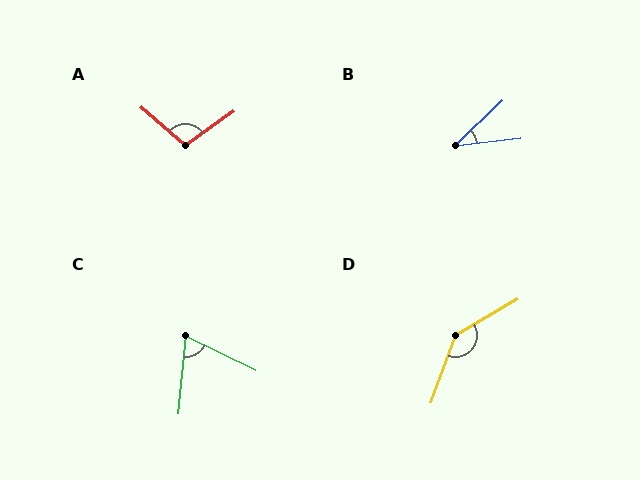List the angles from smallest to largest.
B (37°), C (69°), A (104°), D (140°).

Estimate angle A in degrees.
Approximately 104 degrees.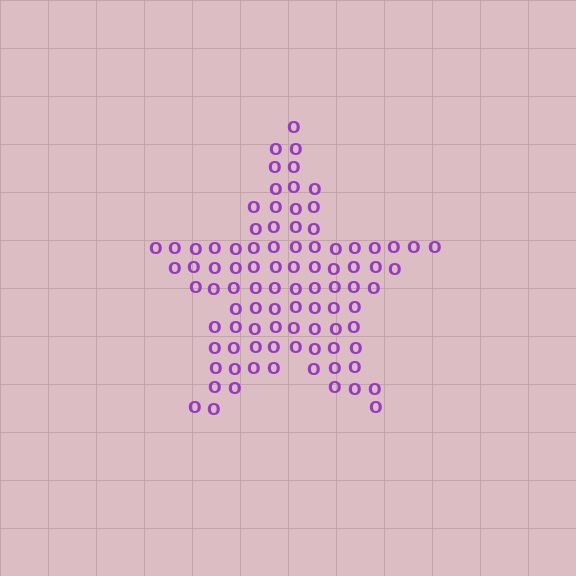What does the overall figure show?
The overall figure shows a star.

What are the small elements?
The small elements are letter O's.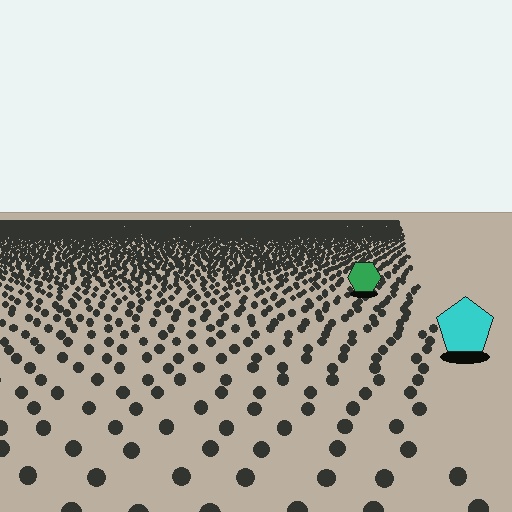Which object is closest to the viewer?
The cyan pentagon is closest. The texture marks near it are larger and more spread out.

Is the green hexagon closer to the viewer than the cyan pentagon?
No. The cyan pentagon is closer — you can tell from the texture gradient: the ground texture is coarser near it.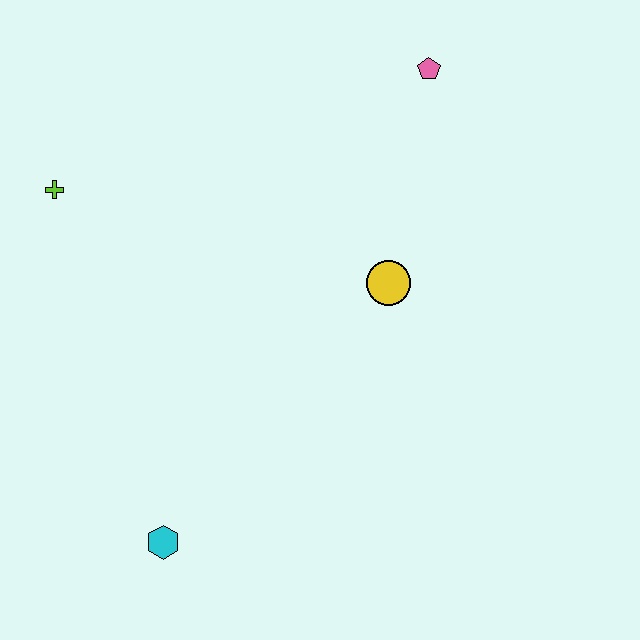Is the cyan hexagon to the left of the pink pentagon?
Yes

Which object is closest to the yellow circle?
The pink pentagon is closest to the yellow circle.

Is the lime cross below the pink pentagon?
Yes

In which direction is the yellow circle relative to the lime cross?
The yellow circle is to the right of the lime cross.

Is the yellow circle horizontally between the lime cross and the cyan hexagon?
No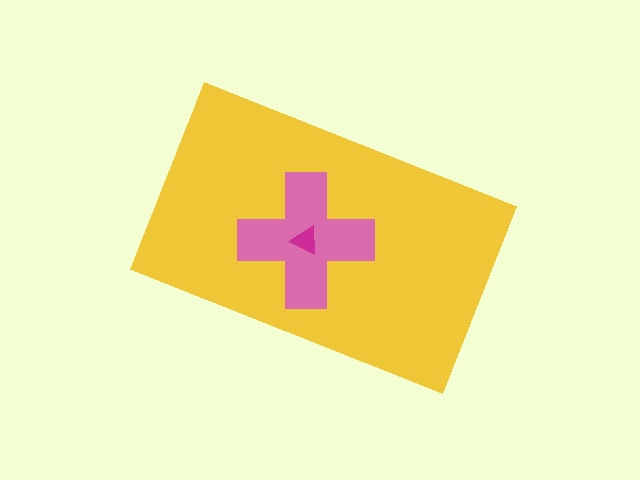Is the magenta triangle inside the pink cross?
Yes.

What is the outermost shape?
The yellow rectangle.